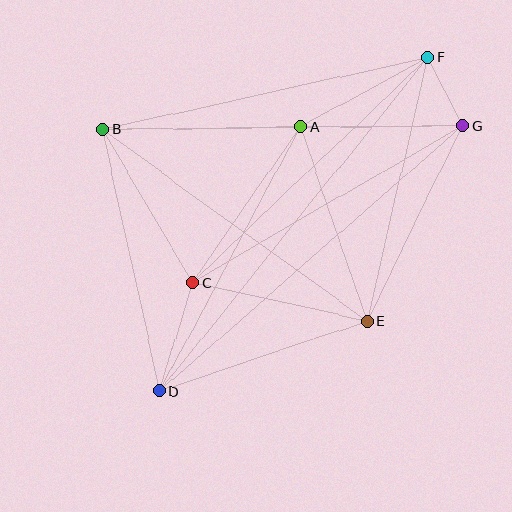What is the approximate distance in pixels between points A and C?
The distance between A and C is approximately 189 pixels.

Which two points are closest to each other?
Points F and G are closest to each other.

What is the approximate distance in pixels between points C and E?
The distance between C and E is approximately 178 pixels.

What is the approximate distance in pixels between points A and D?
The distance between A and D is approximately 299 pixels.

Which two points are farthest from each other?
Points D and F are farthest from each other.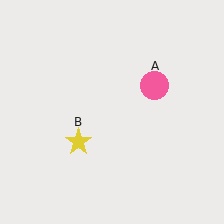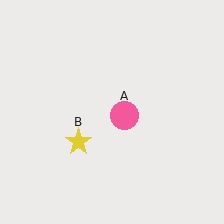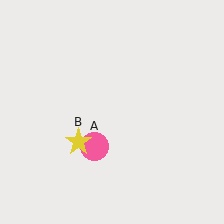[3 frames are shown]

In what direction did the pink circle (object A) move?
The pink circle (object A) moved down and to the left.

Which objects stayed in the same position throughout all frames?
Yellow star (object B) remained stationary.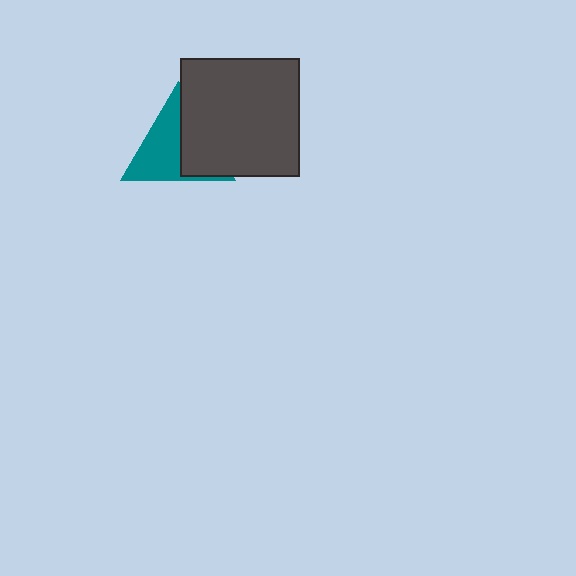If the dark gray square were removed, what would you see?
You would see the complete teal triangle.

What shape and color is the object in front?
The object in front is a dark gray square.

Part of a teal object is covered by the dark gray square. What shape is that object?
It is a triangle.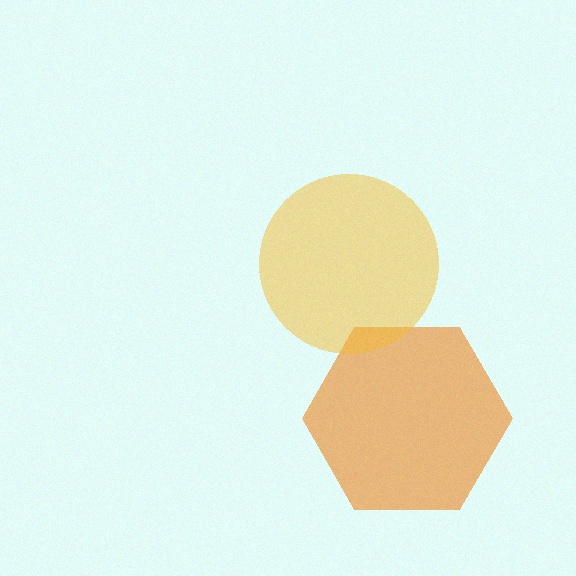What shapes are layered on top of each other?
The layered shapes are: an orange hexagon, a yellow circle.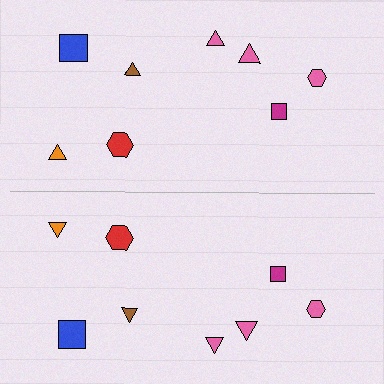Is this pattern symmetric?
Yes, this pattern has bilateral (reflection) symmetry.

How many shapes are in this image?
There are 16 shapes in this image.